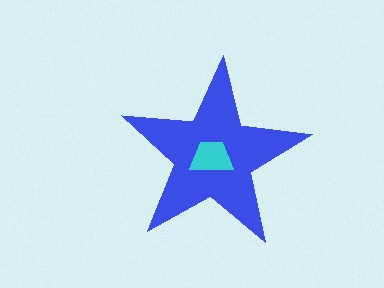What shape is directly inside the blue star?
The cyan trapezoid.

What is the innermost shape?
The cyan trapezoid.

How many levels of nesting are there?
2.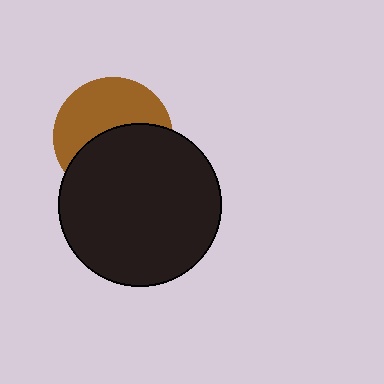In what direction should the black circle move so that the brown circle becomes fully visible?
The black circle should move down. That is the shortest direction to clear the overlap and leave the brown circle fully visible.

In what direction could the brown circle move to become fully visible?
The brown circle could move up. That would shift it out from behind the black circle entirely.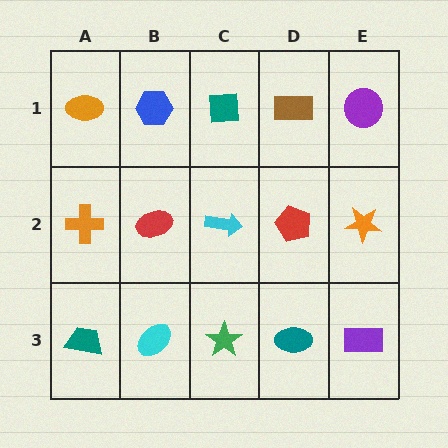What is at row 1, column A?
An orange ellipse.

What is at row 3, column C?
A green star.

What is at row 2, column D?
A red pentagon.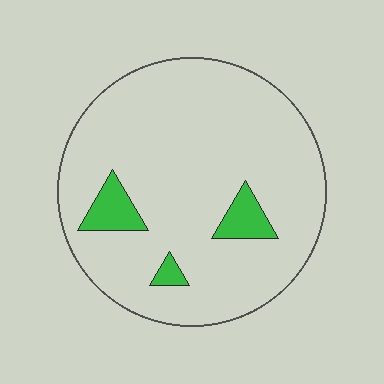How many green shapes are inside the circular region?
3.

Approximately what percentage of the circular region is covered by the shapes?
Approximately 10%.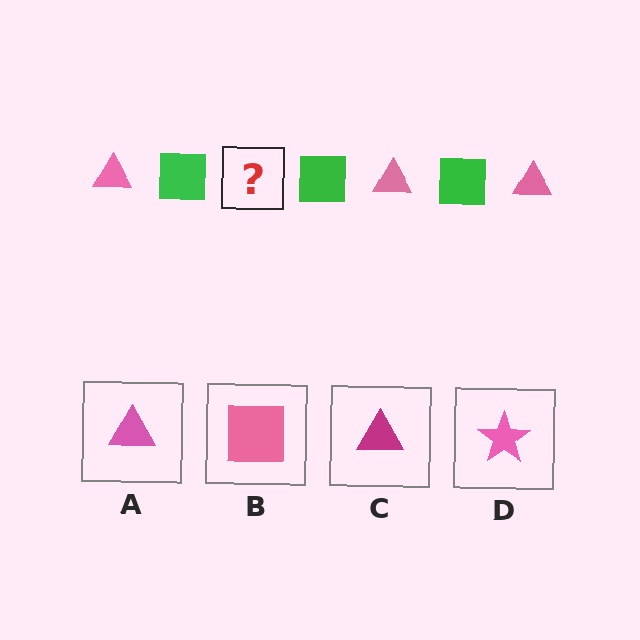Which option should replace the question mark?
Option A.